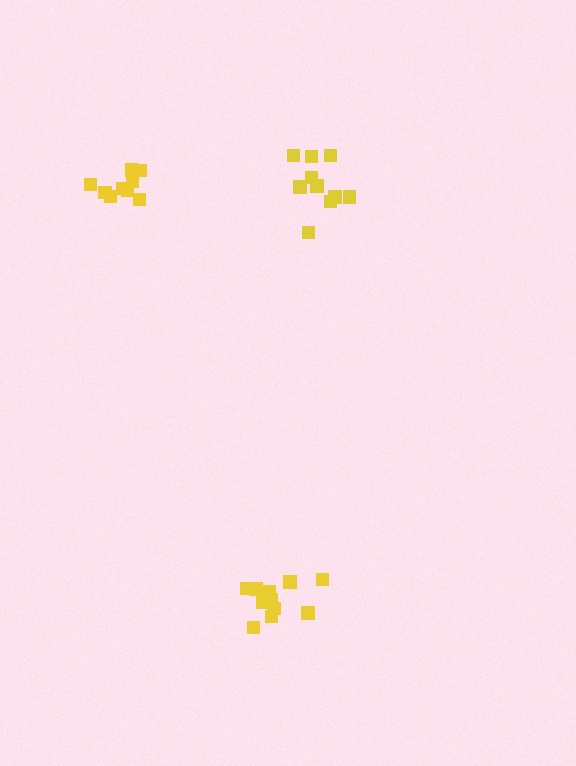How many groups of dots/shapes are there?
There are 3 groups.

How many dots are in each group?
Group 1: 12 dots, Group 2: 10 dots, Group 3: 9 dots (31 total).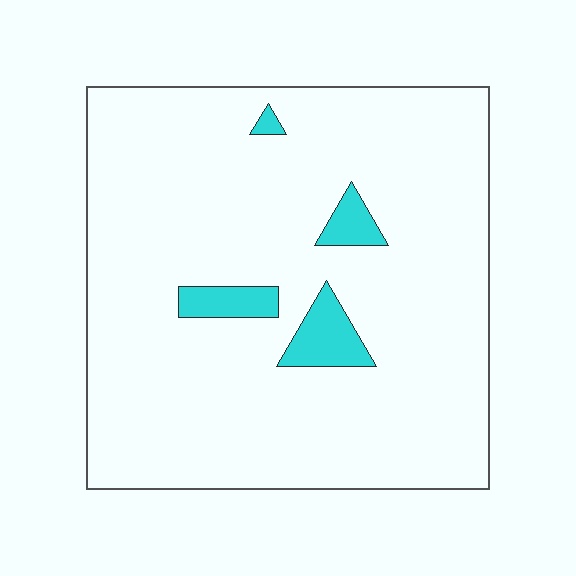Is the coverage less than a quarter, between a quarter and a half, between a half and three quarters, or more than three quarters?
Less than a quarter.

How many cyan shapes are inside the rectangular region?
4.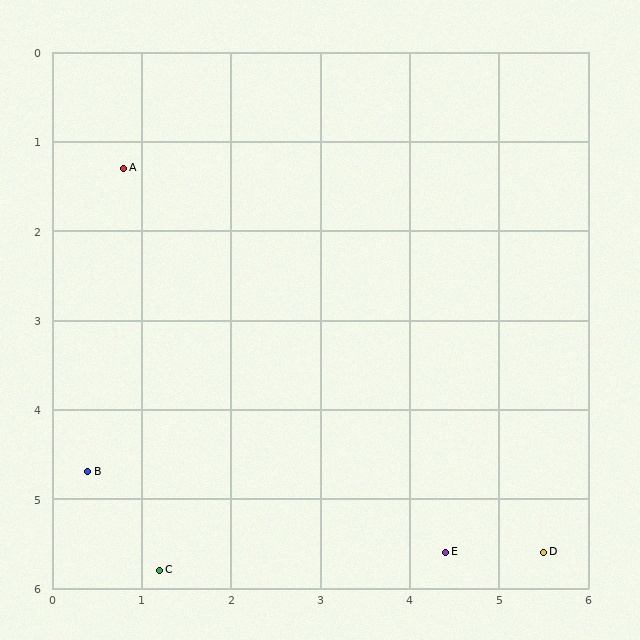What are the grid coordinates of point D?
Point D is at approximately (5.5, 5.6).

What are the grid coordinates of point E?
Point E is at approximately (4.4, 5.6).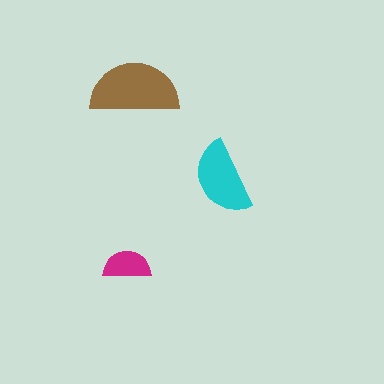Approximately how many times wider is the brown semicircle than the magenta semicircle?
About 2 times wider.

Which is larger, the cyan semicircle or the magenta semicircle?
The cyan one.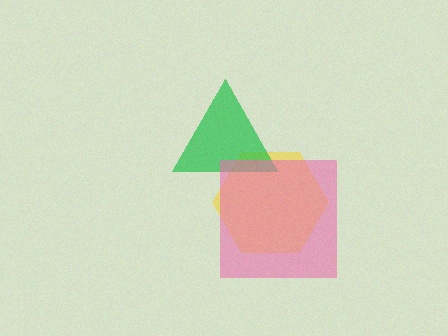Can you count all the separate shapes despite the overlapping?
Yes, there are 3 separate shapes.